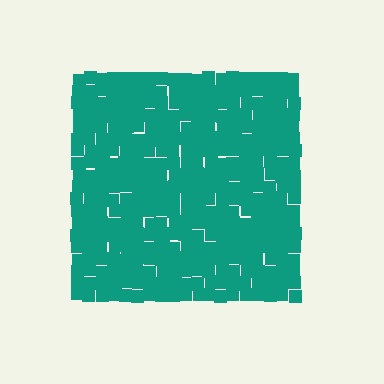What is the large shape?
The large shape is a square.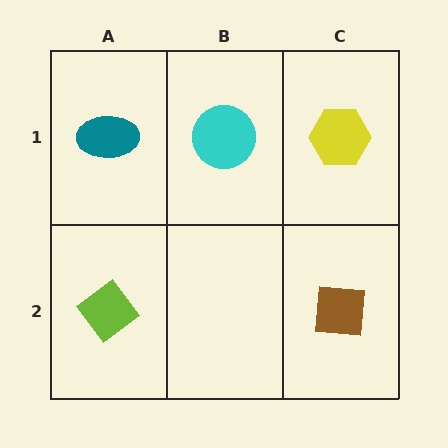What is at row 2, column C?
A brown square.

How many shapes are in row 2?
2 shapes.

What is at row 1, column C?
A yellow hexagon.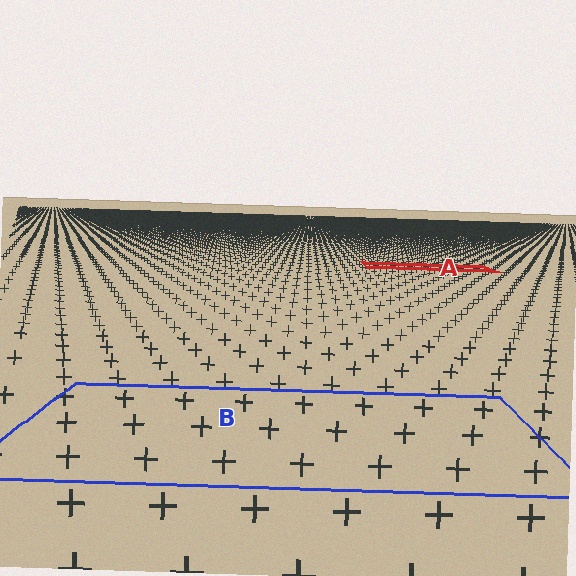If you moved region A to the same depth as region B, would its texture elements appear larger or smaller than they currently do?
They would appear larger. At a closer depth, the same texture elements are projected at a bigger on-screen size.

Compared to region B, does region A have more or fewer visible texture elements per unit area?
Region A has more texture elements per unit area — they are packed more densely because it is farther away.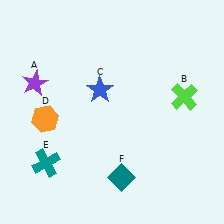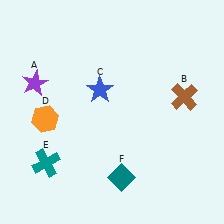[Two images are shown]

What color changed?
The cross (B) changed from lime in Image 1 to brown in Image 2.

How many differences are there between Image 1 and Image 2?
There is 1 difference between the two images.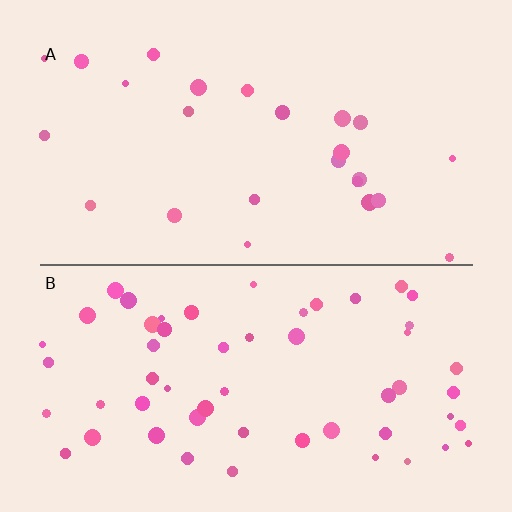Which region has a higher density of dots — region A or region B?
B (the bottom).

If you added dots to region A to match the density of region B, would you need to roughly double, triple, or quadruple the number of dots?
Approximately double.